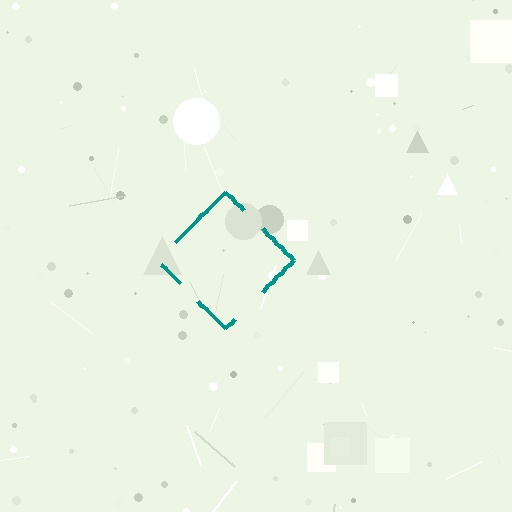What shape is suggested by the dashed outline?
The dashed outline suggests a diamond.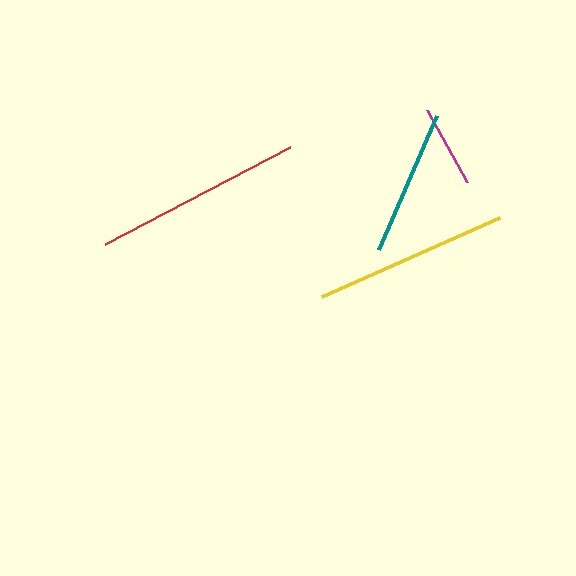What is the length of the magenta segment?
The magenta segment is approximately 82 pixels long.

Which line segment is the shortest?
The magenta line is the shortest at approximately 82 pixels.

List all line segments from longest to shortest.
From longest to shortest: red, yellow, teal, magenta.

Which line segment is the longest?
The red line is the longest at approximately 209 pixels.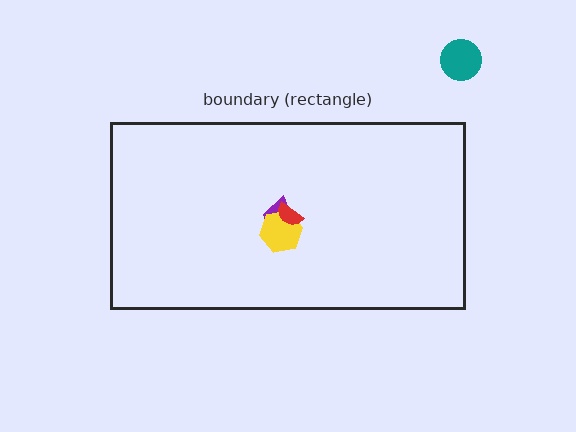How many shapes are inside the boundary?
3 inside, 1 outside.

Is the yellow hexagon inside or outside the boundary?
Inside.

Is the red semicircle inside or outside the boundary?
Inside.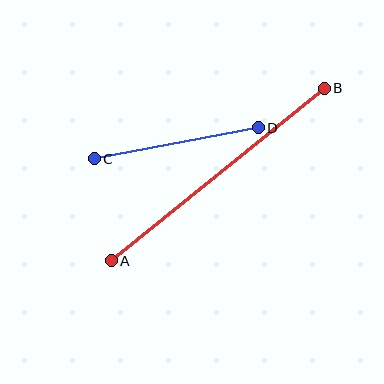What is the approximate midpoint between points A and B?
The midpoint is at approximately (218, 175) pixels.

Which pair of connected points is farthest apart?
Points A and B are farthest apart.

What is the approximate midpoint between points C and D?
The midpoint is at approximately (176, 143) pixels.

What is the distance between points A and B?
The distance is approximately 274 pixels.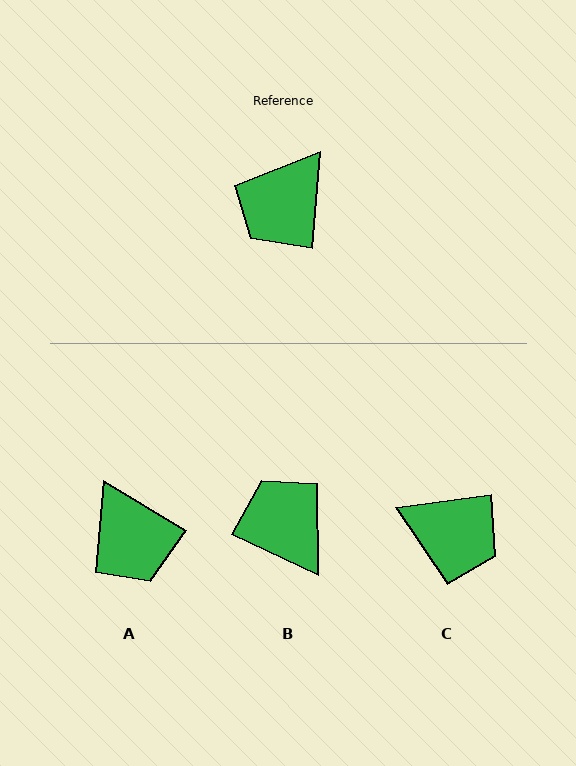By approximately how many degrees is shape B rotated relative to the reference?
Approximately 110 degrees clockwise.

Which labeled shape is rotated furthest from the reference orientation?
B, about 110 degrees away.